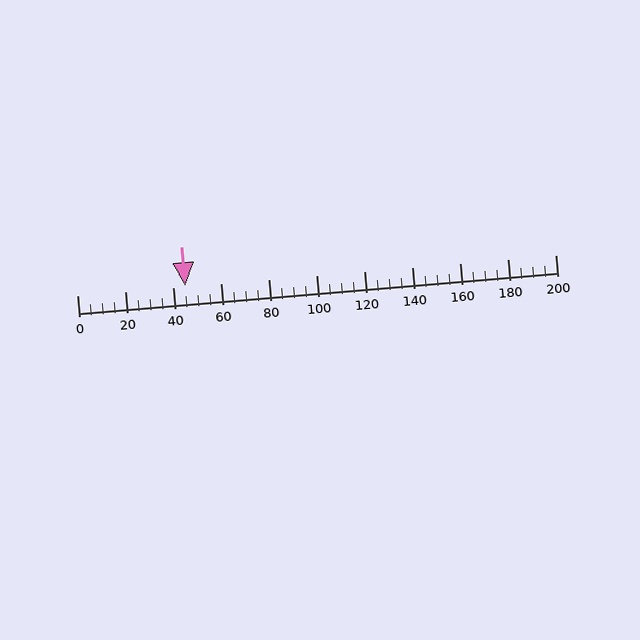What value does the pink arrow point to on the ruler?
The pink arrow points to approximately 45.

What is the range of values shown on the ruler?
The ruler shows values from 0 to 200.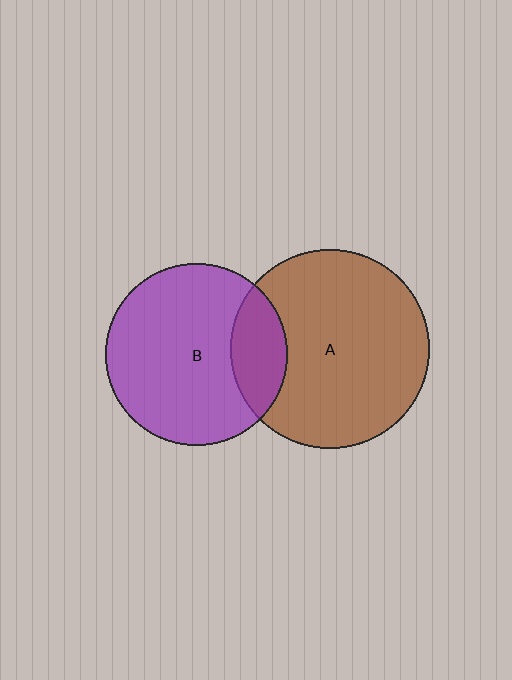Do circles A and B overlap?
Yes.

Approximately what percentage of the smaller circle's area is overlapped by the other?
Approximately 20%.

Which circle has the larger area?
Circle A (brown).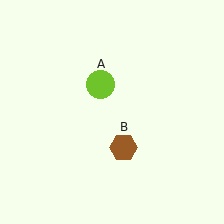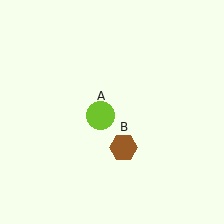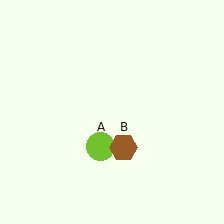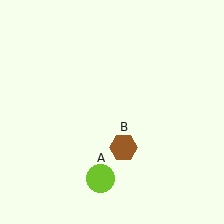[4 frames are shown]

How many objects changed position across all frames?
1 object changed position: lime circle (object A).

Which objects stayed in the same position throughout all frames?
Brown hexagon (object B) remained stationary.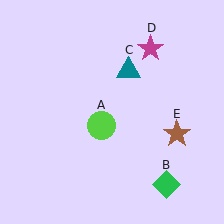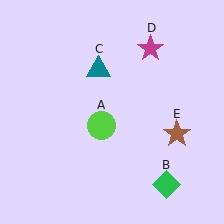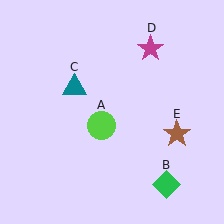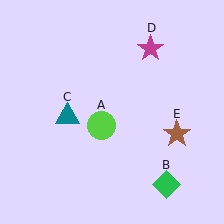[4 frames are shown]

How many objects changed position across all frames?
1 object changed position: teal triangle (object C).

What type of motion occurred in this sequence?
The teal triangle (object C) rotated counterclockwise around the center of the scene.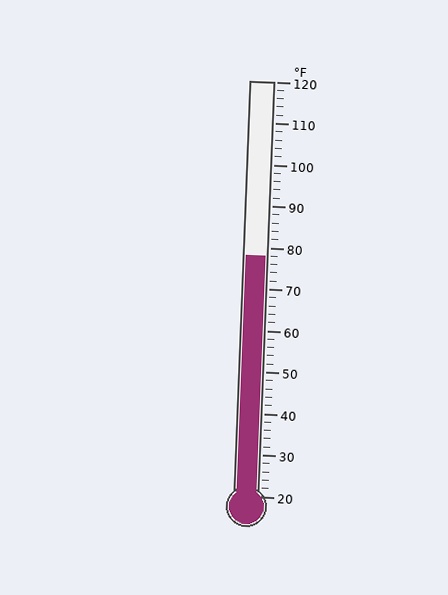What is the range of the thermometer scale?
The thermometer scale ranges from 20°F to 120°F.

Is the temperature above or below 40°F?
The temperature is above 40°F.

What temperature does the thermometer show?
The thermometer shows approximately 78°F.